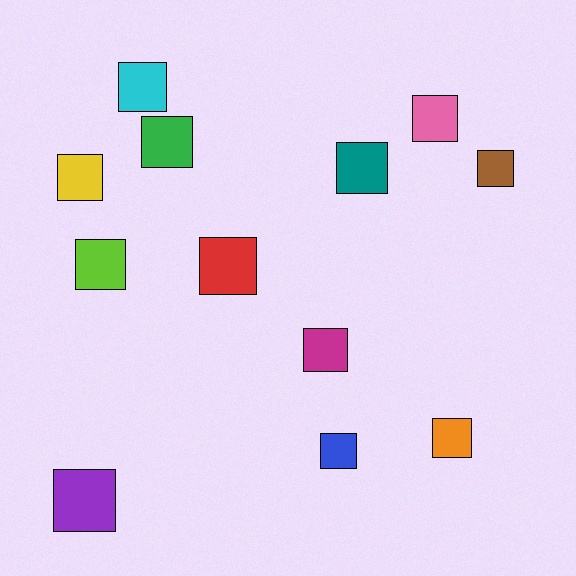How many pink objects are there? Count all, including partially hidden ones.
There is 1 pink object.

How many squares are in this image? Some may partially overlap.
There are 12 squares.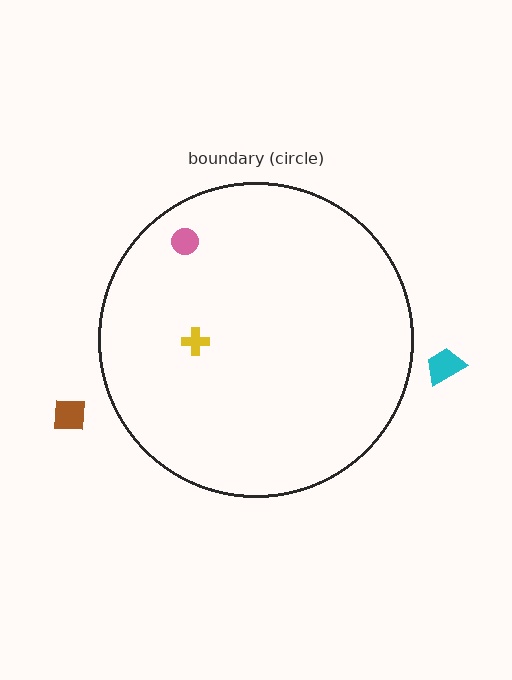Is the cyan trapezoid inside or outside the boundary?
Outside.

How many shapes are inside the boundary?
2 inside, 2 outside.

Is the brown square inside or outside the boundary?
Outside.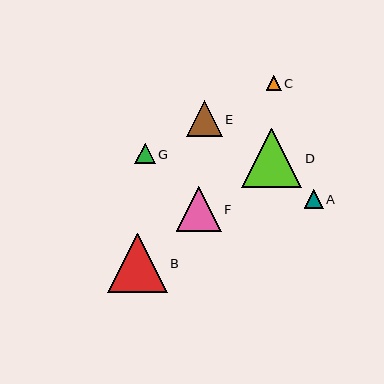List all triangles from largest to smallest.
From largest to smallest: D, B, F, E, G, A, C.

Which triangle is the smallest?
Triangle C is the smallest with a size of approximately 15 pixels.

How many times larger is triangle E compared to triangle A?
Triangle E is approximately 1.9 times the size of triangle A.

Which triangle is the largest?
Triangle D is the largest with a size of approximately 60 pixels.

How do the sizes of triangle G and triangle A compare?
Triangle G and triangle A are approximately the same size.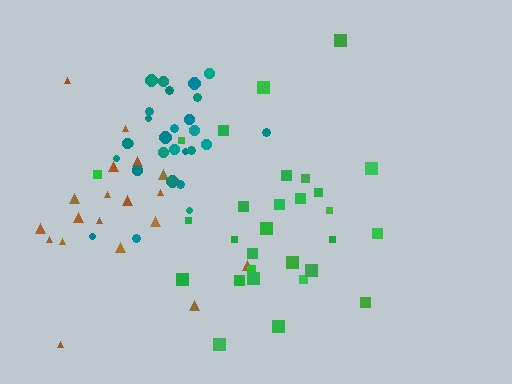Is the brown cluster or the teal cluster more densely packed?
Teal.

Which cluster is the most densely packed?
Teal.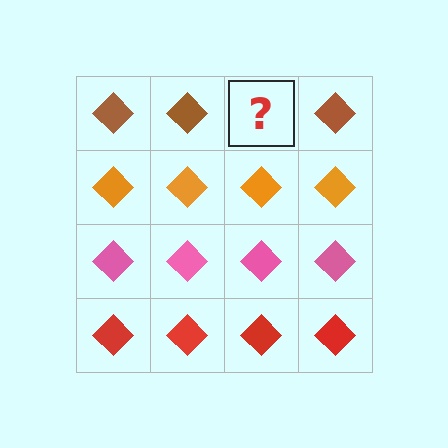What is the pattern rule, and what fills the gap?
The rule is that each row has a consistent color. The gap should be filled with a brown diamond.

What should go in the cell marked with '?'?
The missing cell should contain a brown diamond.